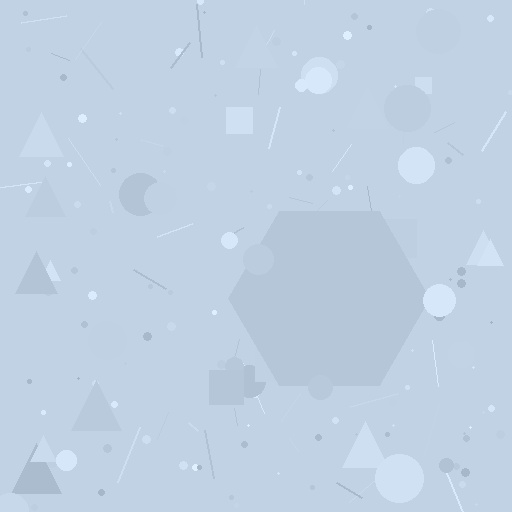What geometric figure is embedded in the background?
A hexagon is embedded in the background.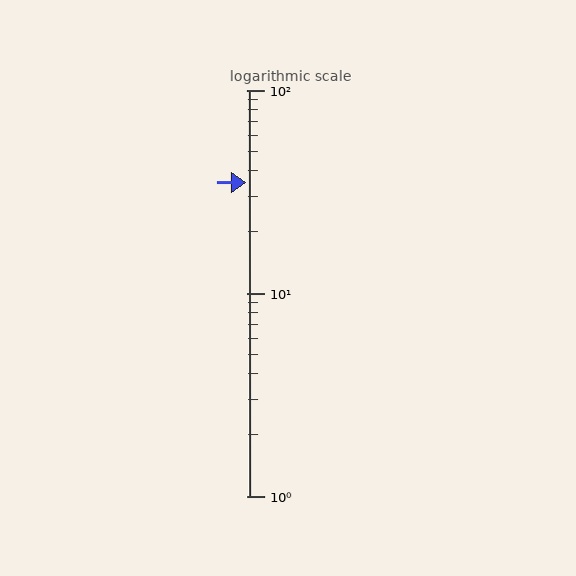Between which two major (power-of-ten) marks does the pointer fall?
The pointer is between 10 and 100.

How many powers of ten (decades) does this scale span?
The scale spans 2 decades, from 1 to 100.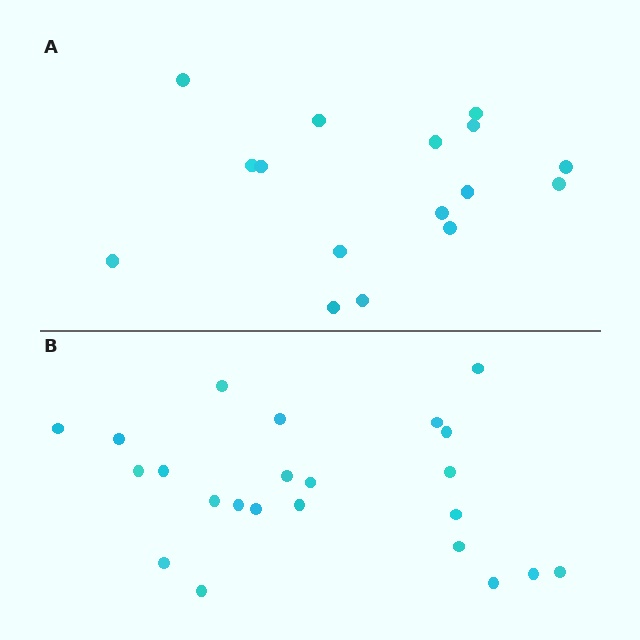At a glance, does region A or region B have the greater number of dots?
Region B (the bottom region) has more dots.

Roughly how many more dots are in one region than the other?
Region B has roughly 8 or so more dots than region A.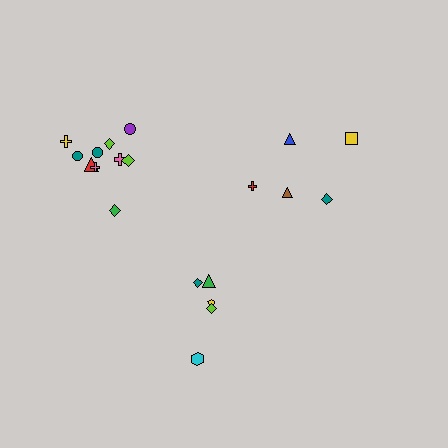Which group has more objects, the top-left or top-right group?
The top-left group.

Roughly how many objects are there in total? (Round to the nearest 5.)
Roughly 20 objects in total.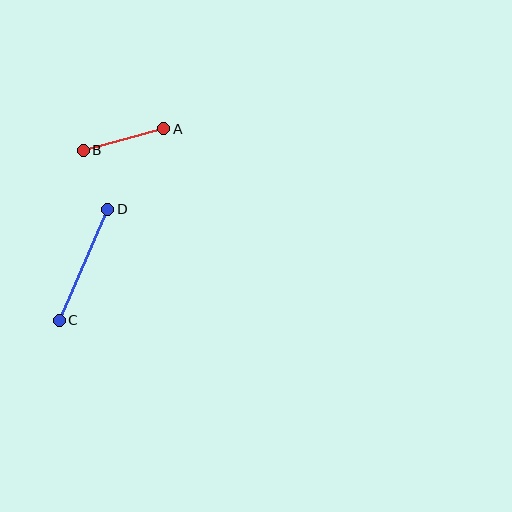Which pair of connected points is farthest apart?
Points C and D are farthest apart.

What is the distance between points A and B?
The distance is approximately 83 pixels.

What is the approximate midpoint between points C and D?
The midpoint is at approximately (84, 265) pixels.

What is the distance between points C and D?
The distance is approximately 121 pixels.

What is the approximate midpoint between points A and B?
The midpoint is at approximately (124, 139) pixels.